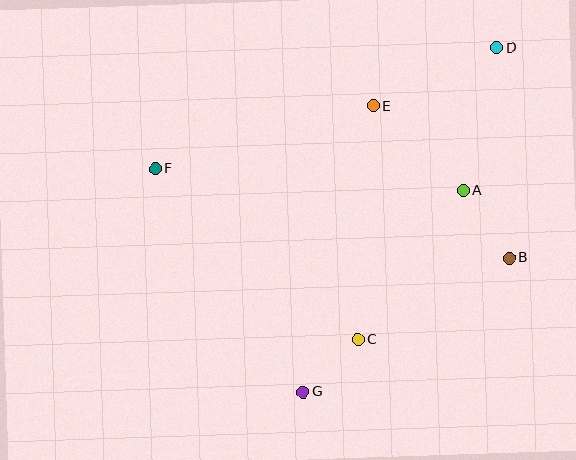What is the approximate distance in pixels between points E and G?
The distance between E and G is approximately 295 pixels.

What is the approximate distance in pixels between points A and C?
The distance between A and C is approximately 182 pixels.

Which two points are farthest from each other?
Points D and G are farthest from each other.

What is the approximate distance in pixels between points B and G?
The distance between B and G is approximately 246 pixels.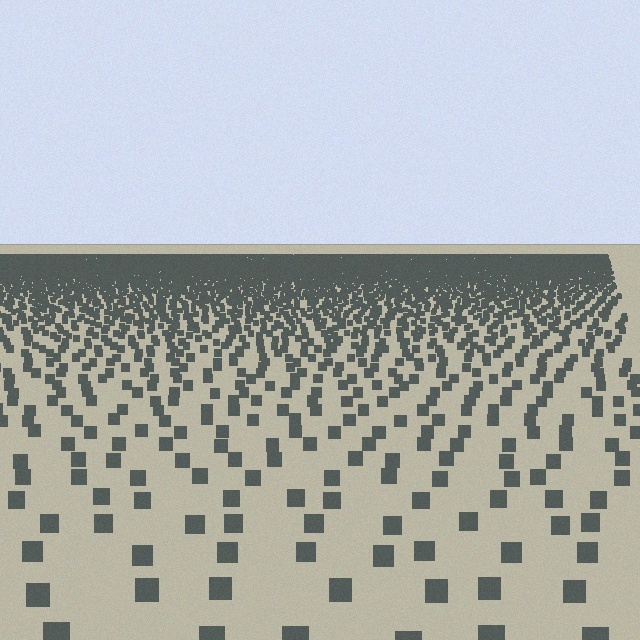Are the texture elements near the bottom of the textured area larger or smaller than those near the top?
Larger. Near the bottom, elements are closer to the viewer and appear at a bigger on-screen size.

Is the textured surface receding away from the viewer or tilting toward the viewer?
The surface is receding away from the viewer. Texture elements get smaller and denser toward the top.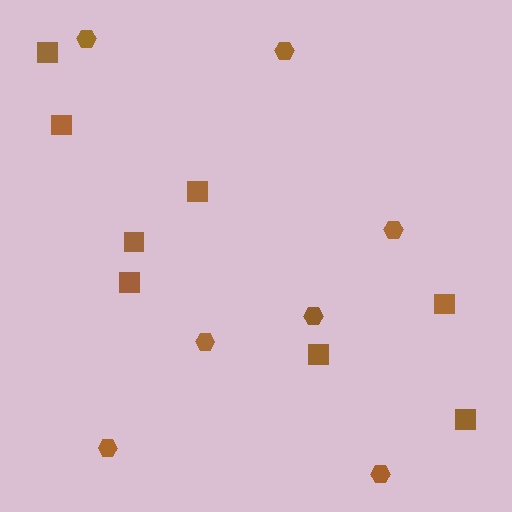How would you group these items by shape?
There are 2 groups: one group of squares (8) and one group of hexagons (7).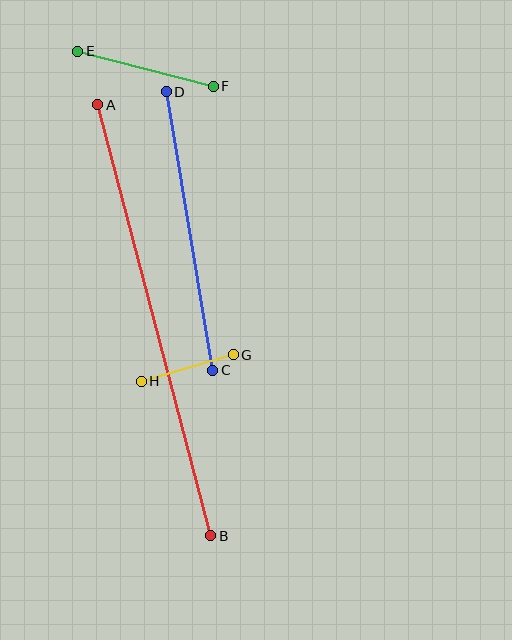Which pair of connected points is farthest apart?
Points A and B are farthest apart.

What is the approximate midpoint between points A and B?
The midpoint is at approximately (154, 320) pixels.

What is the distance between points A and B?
The distance is approximately 445 pixels.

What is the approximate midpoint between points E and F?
The midpoint is at approximately (146, 69) pixels.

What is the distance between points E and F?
The distance is approximately 140 pixels.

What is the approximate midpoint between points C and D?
The midpoint is at approximately (190, 231) pixels.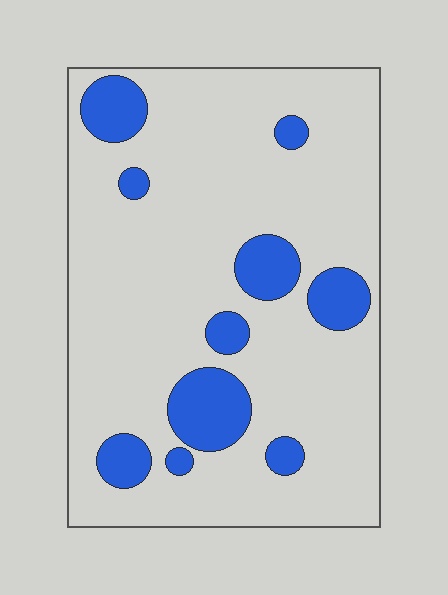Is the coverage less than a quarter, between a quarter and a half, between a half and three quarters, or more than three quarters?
Less than a quarter.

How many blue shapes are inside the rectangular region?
10.